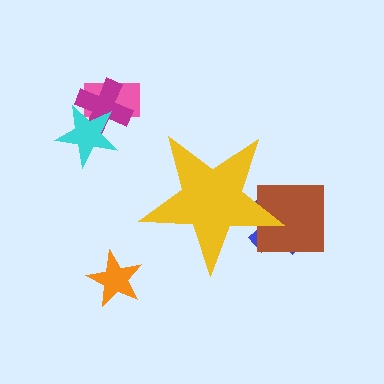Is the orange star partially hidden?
No, the orange star is fully visible.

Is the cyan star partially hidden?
No, the cyan star is fully visible.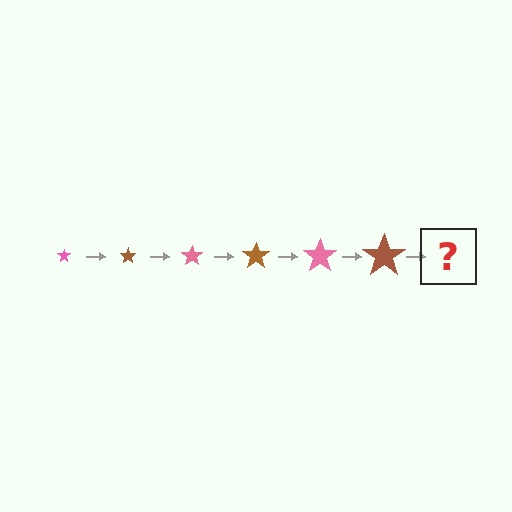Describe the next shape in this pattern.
It should be a pink star, larger than the previous one.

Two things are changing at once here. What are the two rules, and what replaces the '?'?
The two rules are that the star grows larger each step and the color cycles through pink and brown. The '?' should be a pink star, larger than the previous one.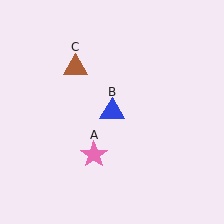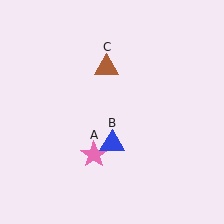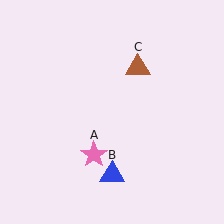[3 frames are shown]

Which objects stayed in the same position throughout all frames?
Pink star (object A) remained stationary.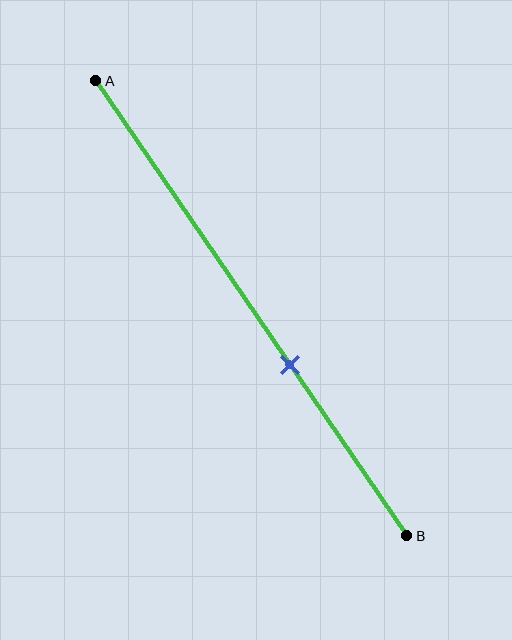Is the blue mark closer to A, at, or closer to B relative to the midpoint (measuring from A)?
The blue mark is closer to point B than the midpoint of segment AB.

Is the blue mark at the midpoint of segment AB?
No, the mark is at about 60% from A, not at the 50% midpoint.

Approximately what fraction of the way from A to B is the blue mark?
The blue mark is approximately 60% of the way from A to B.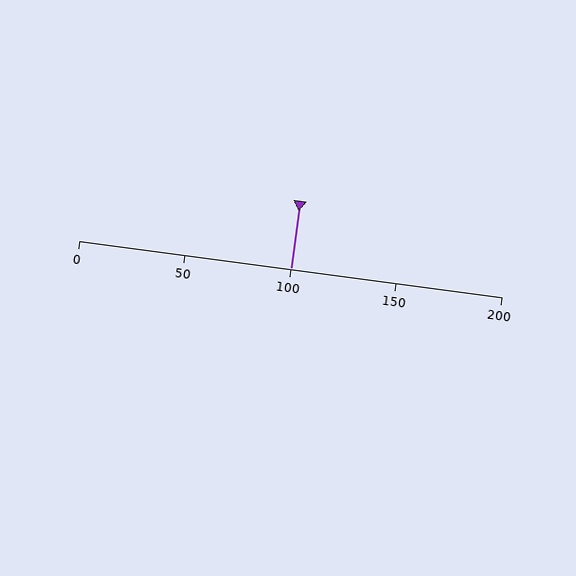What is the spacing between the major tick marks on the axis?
The major ticks are spaced 50 apart.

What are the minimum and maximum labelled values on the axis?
The axis runs from 0 to 200.